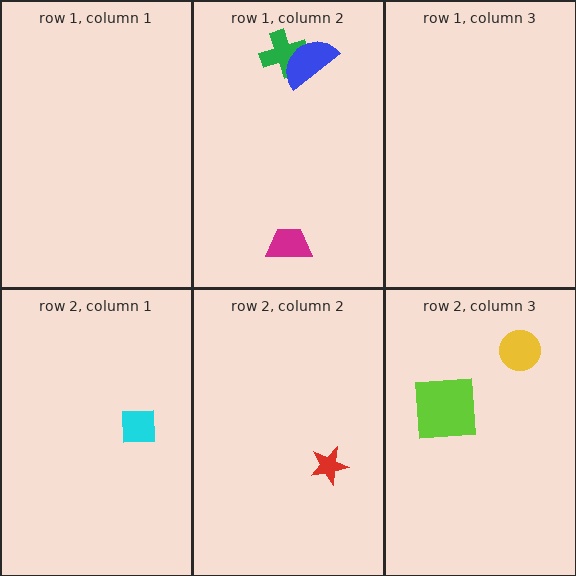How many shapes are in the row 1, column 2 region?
3.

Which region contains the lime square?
The row 2, column 3 region.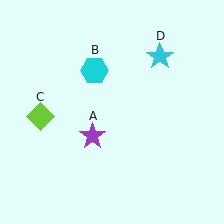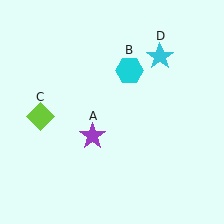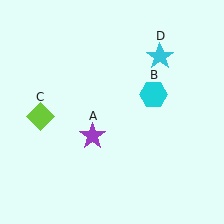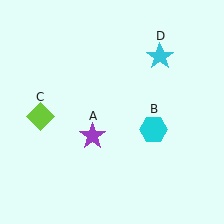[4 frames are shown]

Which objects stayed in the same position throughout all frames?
Purple star (object A) and lime diamond (object C) and cyan star (object D) remained stationary.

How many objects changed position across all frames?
1 object changed position: cyan hexagon (object B).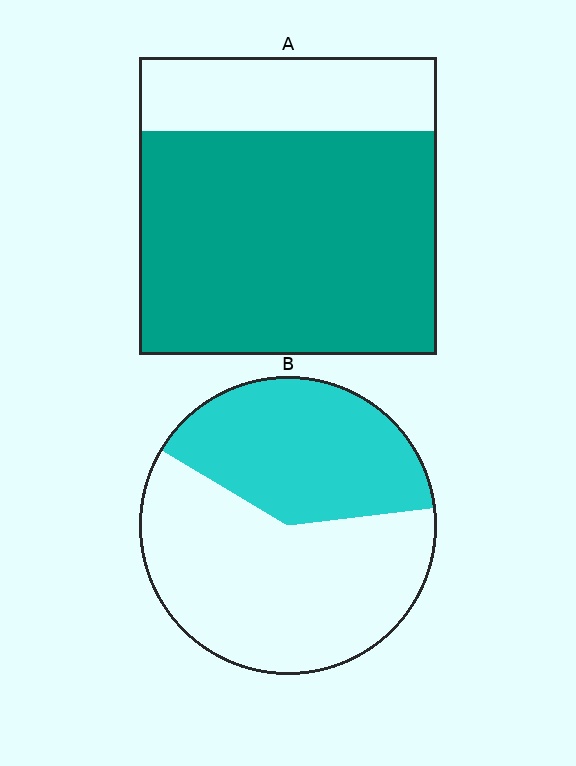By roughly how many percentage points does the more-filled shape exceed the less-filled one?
By roughly 35 percentage points (A over B).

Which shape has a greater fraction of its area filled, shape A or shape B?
Shape A.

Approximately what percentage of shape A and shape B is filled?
A is approximately 75% and B is approximately 40%.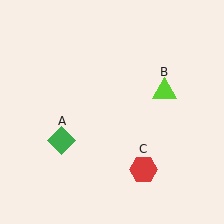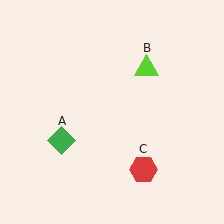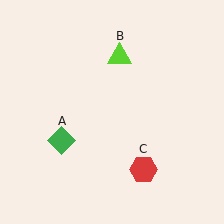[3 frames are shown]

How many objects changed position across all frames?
1 object changed position: lime triangle (object B).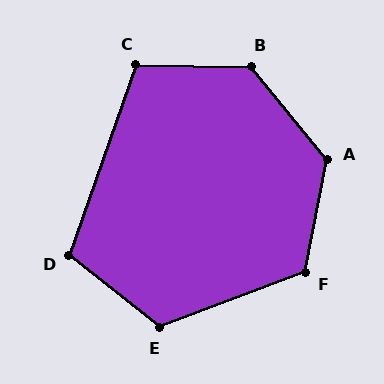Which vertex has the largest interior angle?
A, at approximately 130 degrees.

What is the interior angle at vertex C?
Approximately 109 degrees (obtuse).